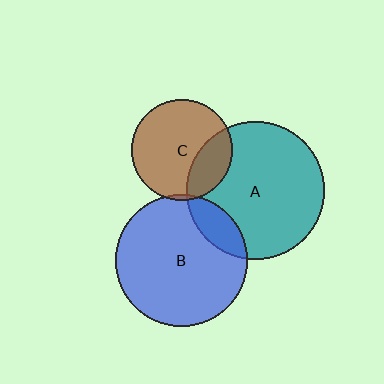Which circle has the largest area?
Circle A (teal).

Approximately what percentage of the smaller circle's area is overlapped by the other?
Approximately 5%.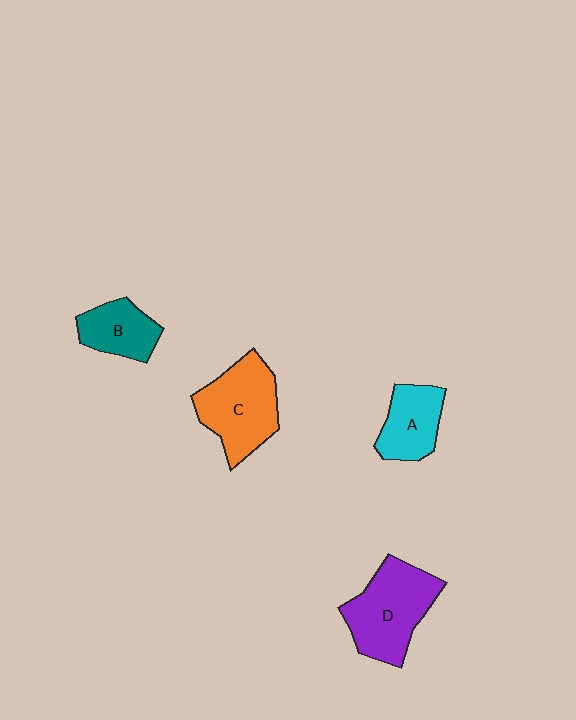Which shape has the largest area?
Shape D (purple).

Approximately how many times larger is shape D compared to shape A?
Approximately 1.6 times.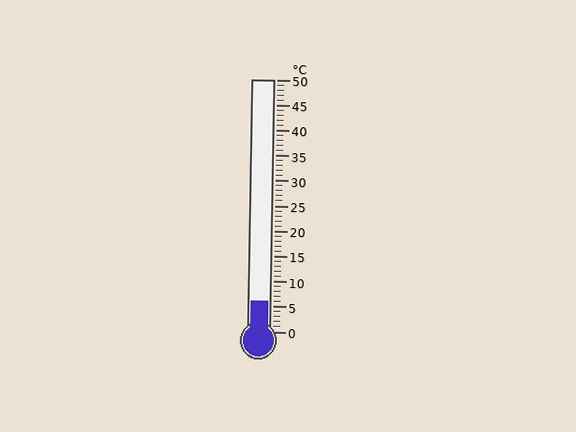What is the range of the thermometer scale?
The thermometer scale ranges from 0°C to 50°C.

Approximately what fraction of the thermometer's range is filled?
The thermometer is filled to approximately 10% of its range.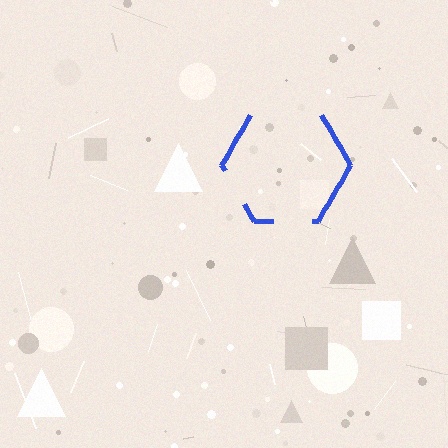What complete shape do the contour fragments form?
The contour fragments form a hexagon.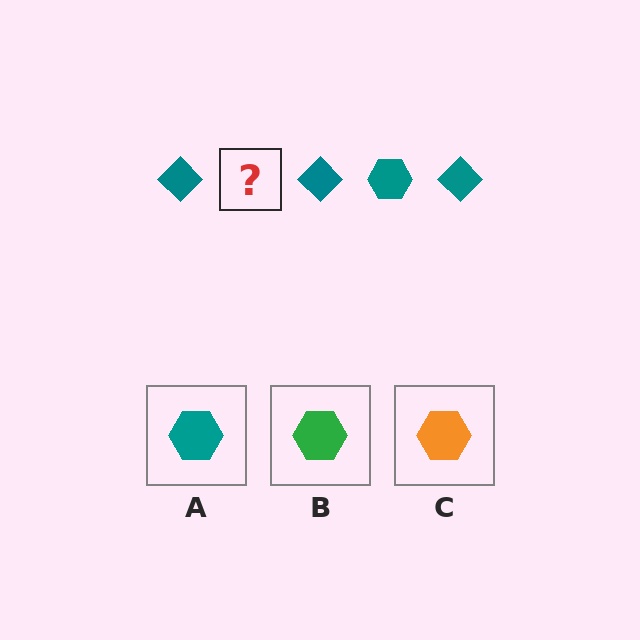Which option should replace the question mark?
Option A.